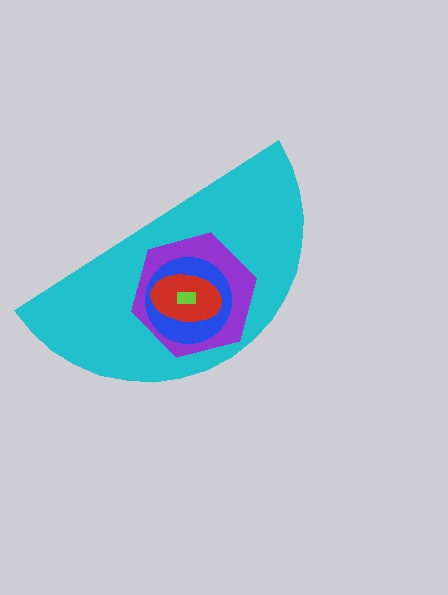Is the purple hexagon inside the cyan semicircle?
Yes.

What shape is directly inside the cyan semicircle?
The purple hexagon.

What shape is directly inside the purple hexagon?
The blue circle.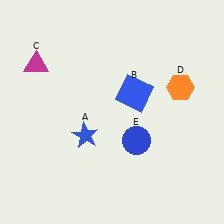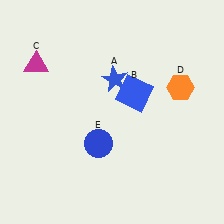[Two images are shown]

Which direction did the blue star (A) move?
The blue star (A) moved up.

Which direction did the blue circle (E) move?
The blue circle (E) moved left.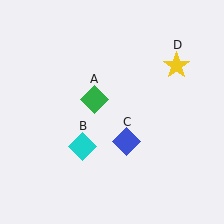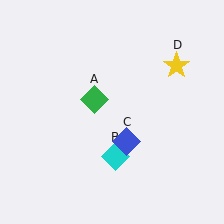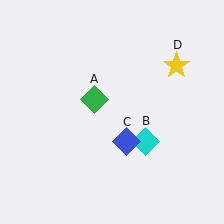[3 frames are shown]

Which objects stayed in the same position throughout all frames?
Green diamond (object A) and blue diamond (object C) and yellow star (object D) remained stationary.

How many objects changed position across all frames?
1 object changed position: cyan diamond (object B).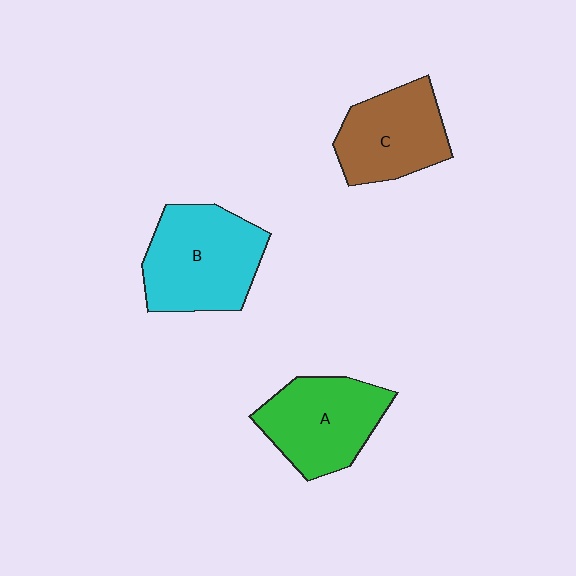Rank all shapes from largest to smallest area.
From largest to smallest: B (cyan), A (green), C (brown).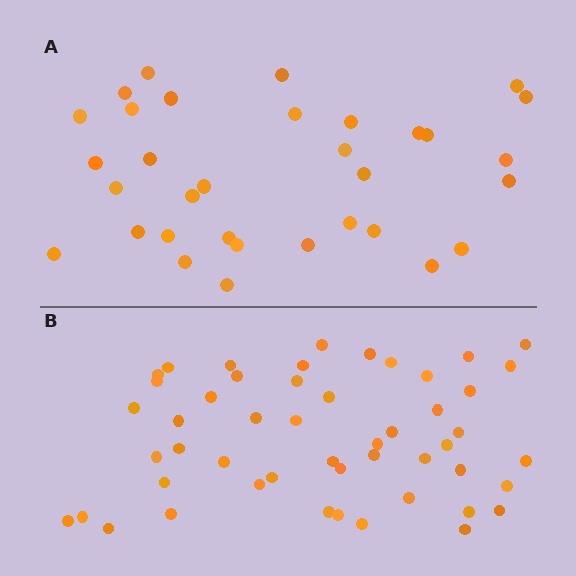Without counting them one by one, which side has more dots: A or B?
Region B (the bottom region) has more dots.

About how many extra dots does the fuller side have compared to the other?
Region B has approximately 15 more dots than region A.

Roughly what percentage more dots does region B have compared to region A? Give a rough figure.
About 50% more.